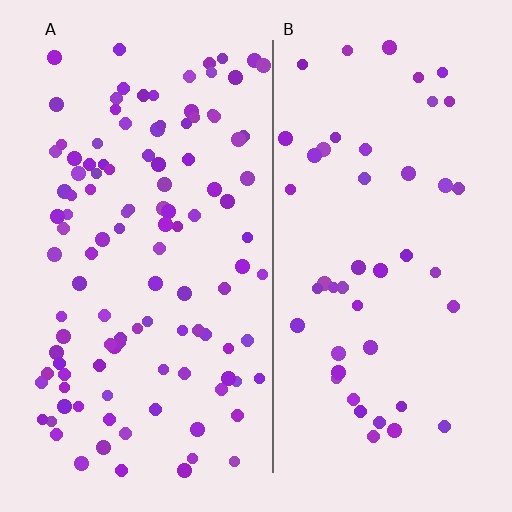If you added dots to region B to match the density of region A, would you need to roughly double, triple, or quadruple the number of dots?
Approximately double.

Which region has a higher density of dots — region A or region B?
A (the left).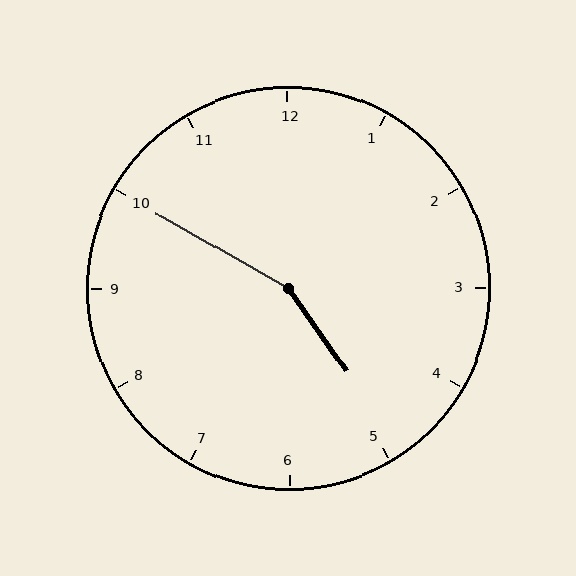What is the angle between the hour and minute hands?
Approximately 155 degrees.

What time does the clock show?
4:50.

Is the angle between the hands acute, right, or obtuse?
It is obtuse.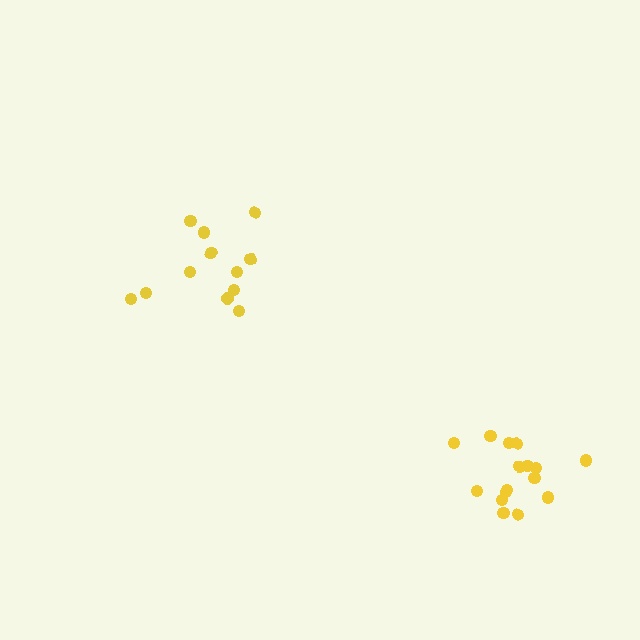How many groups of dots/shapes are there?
There are 2 groups.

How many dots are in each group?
Group 1: 12 dots, Group 2: 16 dots (28 total).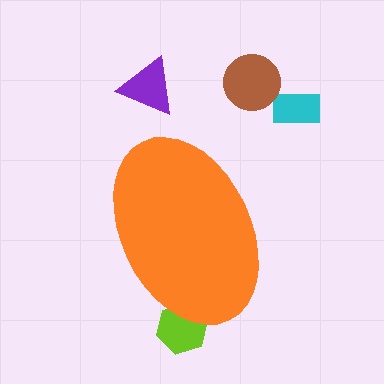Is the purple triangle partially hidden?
No, the purple triangle is fully visible.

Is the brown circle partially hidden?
No, the brown circle is fully visible.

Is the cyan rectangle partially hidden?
No, the cyan rectangle is fully visible.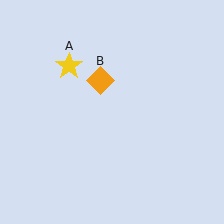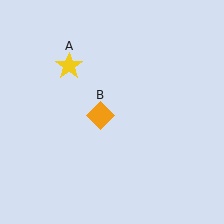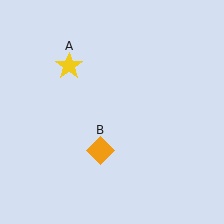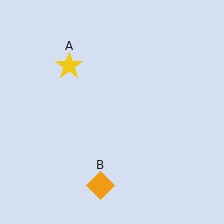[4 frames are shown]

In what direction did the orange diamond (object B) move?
The orange diamond (object B) moved down.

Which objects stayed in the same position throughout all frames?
Yellow star (object A) remained stationary.